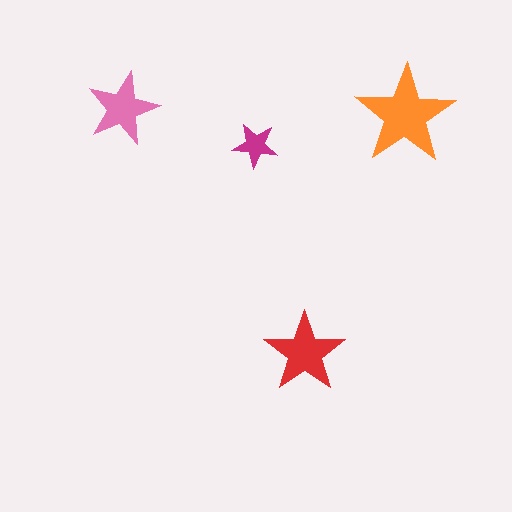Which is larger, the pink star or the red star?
The red one.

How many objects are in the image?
There are 4 objects in the image.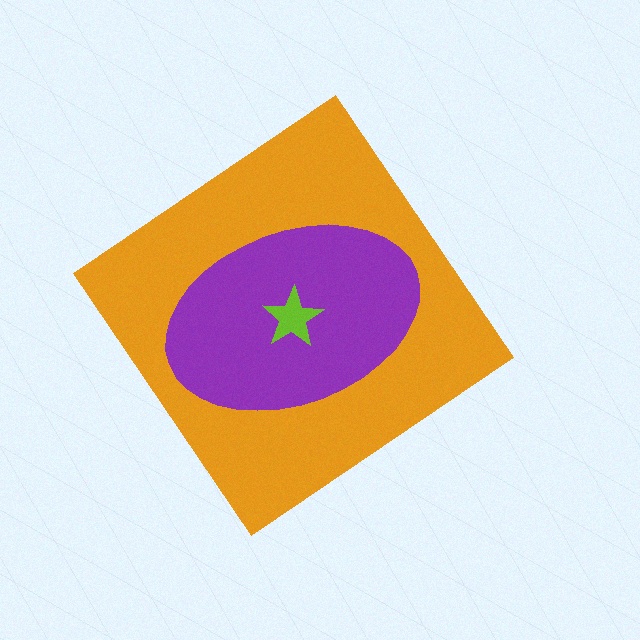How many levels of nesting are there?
3.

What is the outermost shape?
The orange diamond.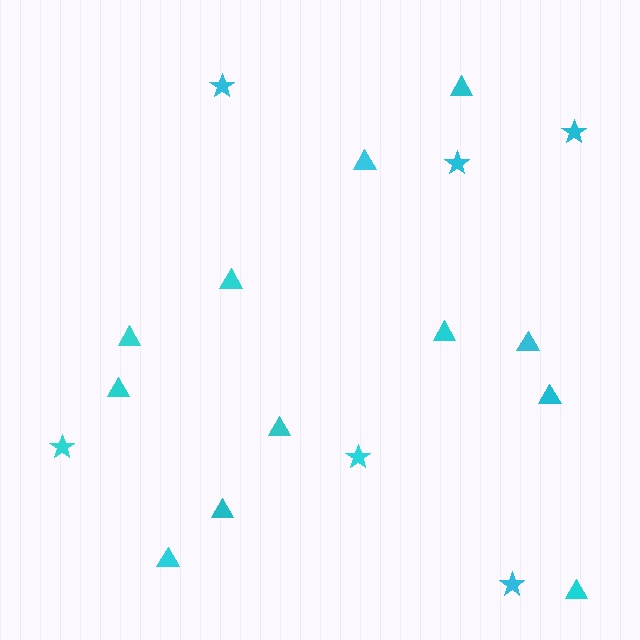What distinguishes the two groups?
There are 2 groups: one group of triangles (12) and one group of stars (6).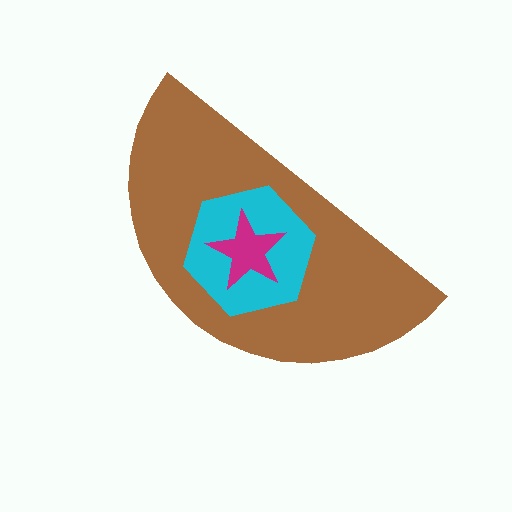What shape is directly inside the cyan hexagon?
The magenta star.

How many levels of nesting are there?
3.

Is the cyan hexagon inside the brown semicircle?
Yes.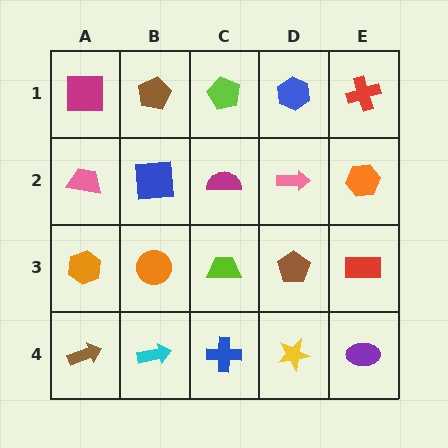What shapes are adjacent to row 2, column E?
A red cross (row 1, column E), a red rectangle (row 3, column E), a pink arrow (row 2, column D).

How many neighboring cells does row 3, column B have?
4.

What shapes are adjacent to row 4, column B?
An orange circle (row 3, column B), a brown arrow (row 4, column A), a blue cross (row 4, column C).